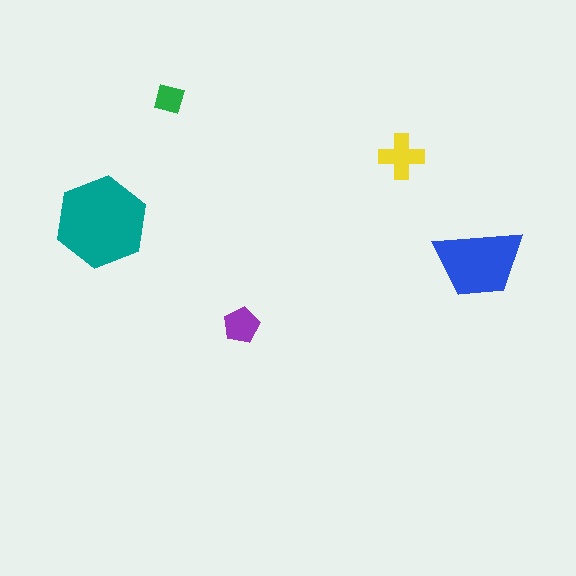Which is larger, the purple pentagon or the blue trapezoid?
The blue trapezoid.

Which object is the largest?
The teal hexagon.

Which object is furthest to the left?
The teal hexagon is leftmost.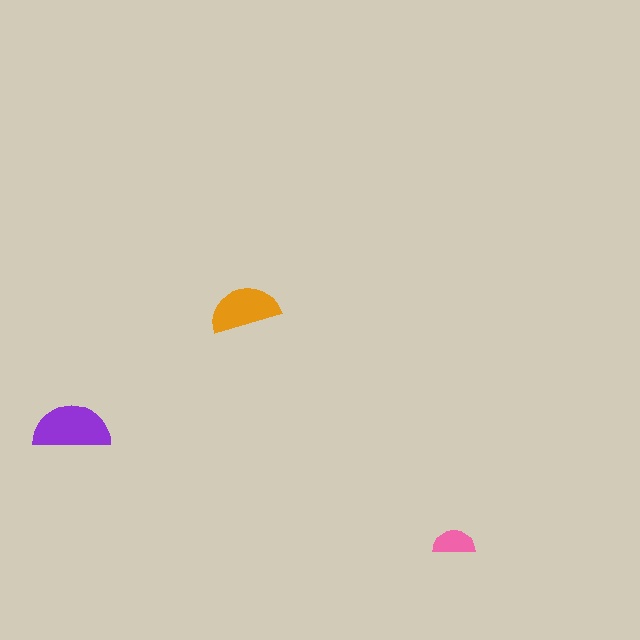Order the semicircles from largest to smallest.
the purple one, the orange one, the pink one.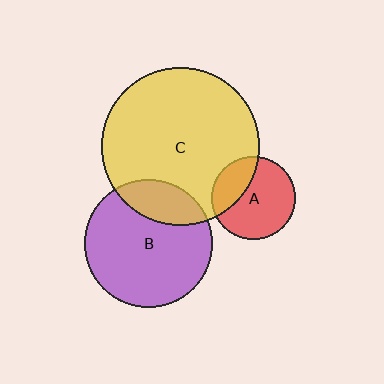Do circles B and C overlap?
Yes.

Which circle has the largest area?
Circle C (yellow).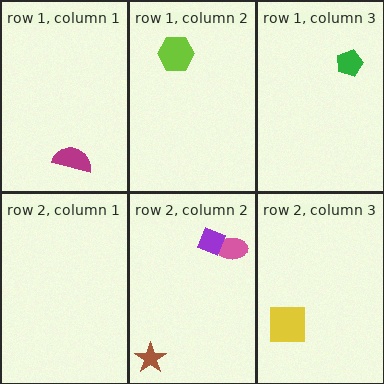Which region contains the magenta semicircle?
The row 1, column 1 region.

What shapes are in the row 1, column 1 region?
The magenta semicircle.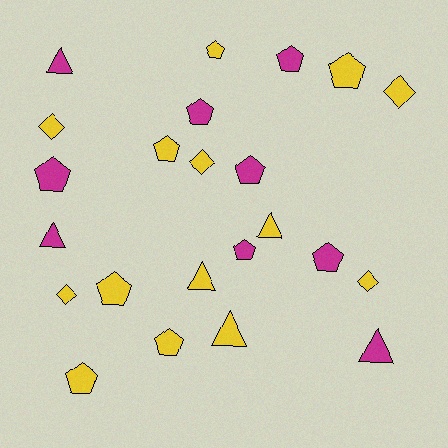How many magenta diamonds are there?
There are no magenta diamonds.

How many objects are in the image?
There are 23 objects.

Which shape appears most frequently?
Pentagon, with 12 objects.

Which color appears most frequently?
Yellow, with 14 objects.